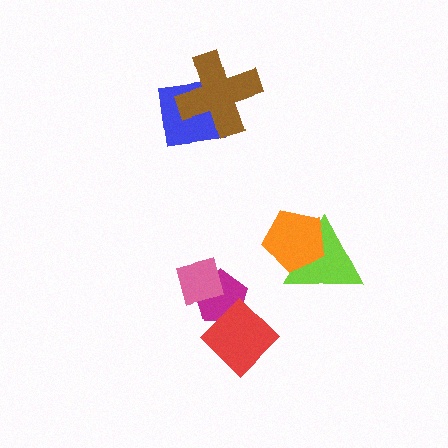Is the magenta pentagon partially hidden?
Yes, it is partially covered by another shape.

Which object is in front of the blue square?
The brown cross is in front of the blue square.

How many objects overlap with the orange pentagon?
1 object overlaps with the orange pentagon.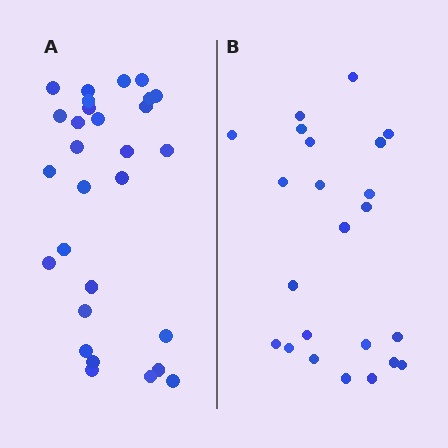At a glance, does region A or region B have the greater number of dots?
Region A (the left region) has more dots.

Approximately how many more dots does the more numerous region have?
Region A has about 6 more dots than region B.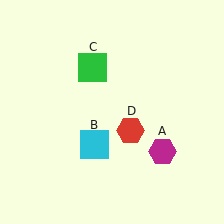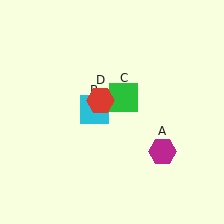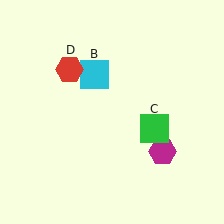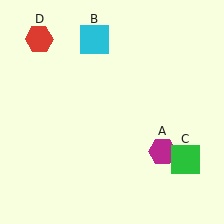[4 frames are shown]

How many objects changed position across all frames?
3 objects changed position: cyan square (object B), green square (object C), red hexagon (object D).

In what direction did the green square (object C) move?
The green square (object C) moved down and to the right.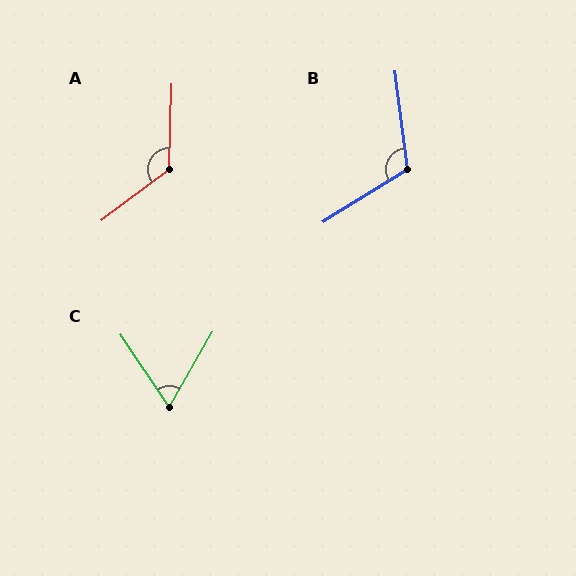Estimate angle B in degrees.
Approximately 115 degrees.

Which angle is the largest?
A, at approximately 129 degrees.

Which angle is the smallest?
C, at approximately 64 degrees.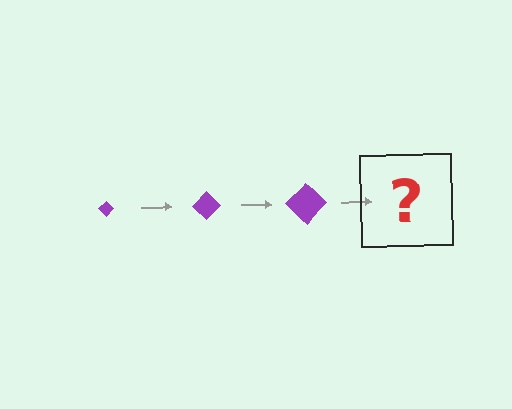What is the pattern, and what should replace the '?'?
The pattern is that the diamond gets progressively larger each step. The '?' should be a purple diamond, larger than the previous one.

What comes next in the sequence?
The next element should be a purple diamond, larger than the previous one.